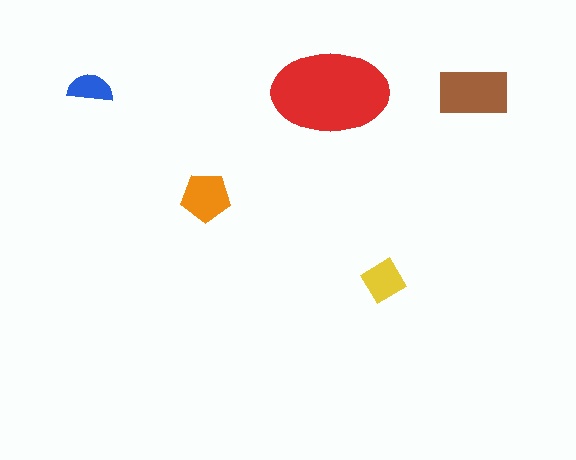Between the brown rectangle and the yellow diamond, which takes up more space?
The brown rectangle.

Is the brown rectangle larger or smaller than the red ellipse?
Smaller.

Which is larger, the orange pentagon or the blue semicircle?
The orange pentagon.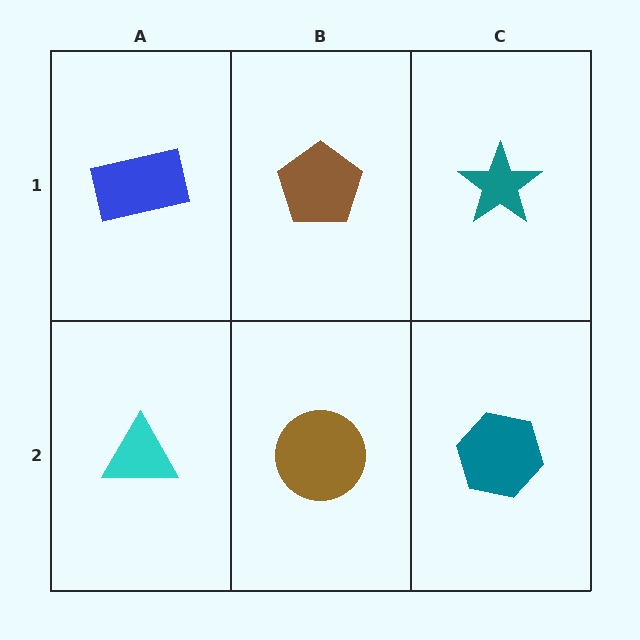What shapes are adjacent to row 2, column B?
A brown pentagon (row 1, column B), a cyan triangle (row 2, column A), a teal hexagon (row 2, column C).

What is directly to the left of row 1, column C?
A brown pentagon.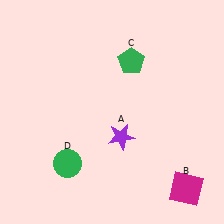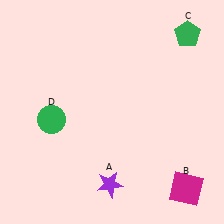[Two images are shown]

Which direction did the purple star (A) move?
The purple star (A) moved down.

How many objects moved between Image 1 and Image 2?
3 objects moved between the two images.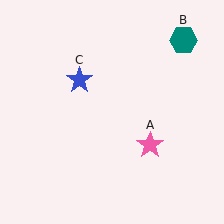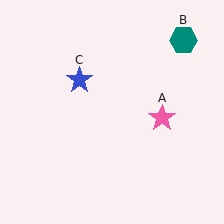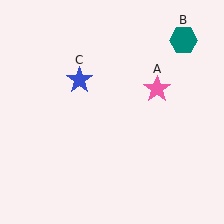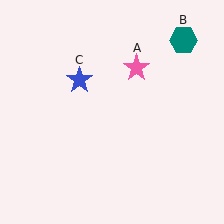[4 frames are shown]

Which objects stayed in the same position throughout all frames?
Teal hexagon (object B) and blue star (object C) remained stationary.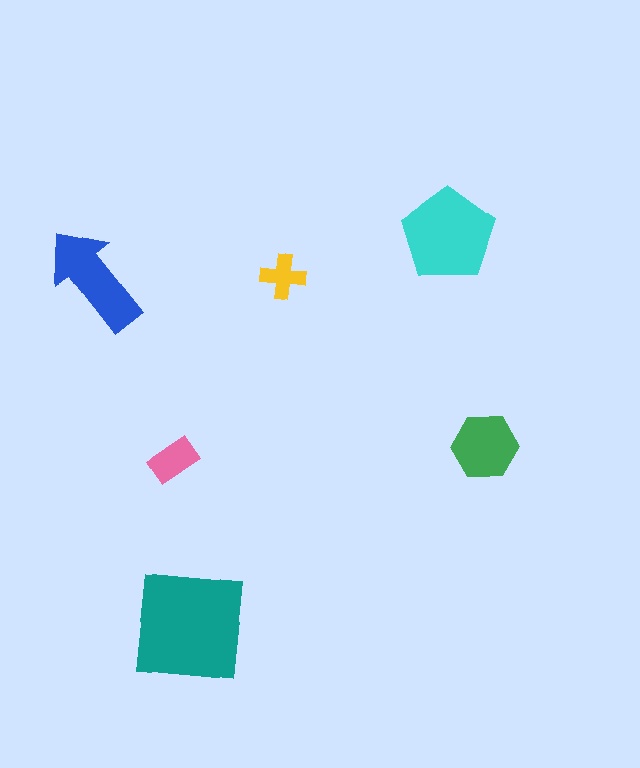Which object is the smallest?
The yellow cross.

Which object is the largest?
The teal square.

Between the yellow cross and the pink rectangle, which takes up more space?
The pink rectangle.